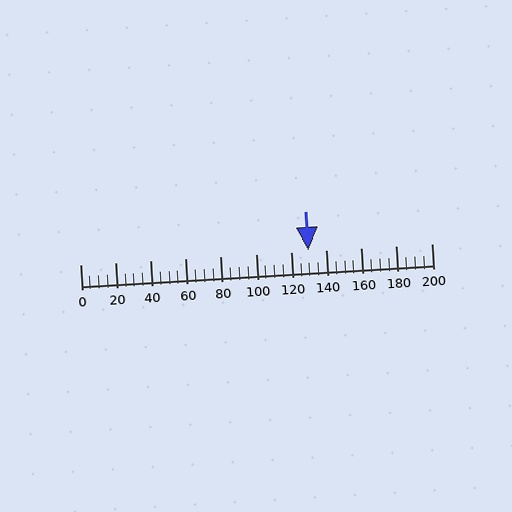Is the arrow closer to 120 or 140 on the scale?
The arrow is closer to 140.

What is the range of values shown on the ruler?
The ruler shows values from 0 to 200.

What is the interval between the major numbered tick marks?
The major tick marks are spaced 20 units apart.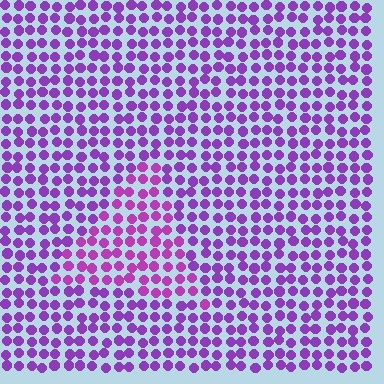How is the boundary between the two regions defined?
The boundary is defined purely by a slight shift in hue (about 23 degrees). Spacing, size, and orientation are identical on both sides.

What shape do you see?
I see a triangle.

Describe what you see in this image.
The image is filled with small purple elements in a uniform arrangement. A triangle-shaped region is visible where the elements are tinted to a slightly different hue, forming a subtle color boundary.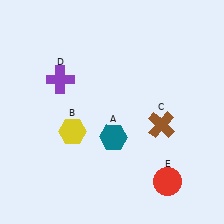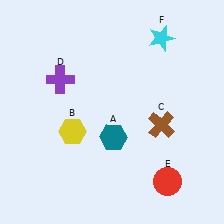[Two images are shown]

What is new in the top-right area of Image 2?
A cyan star (F) was added in the top-right area of Image 2.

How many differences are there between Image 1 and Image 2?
There is 1 difference between the two images.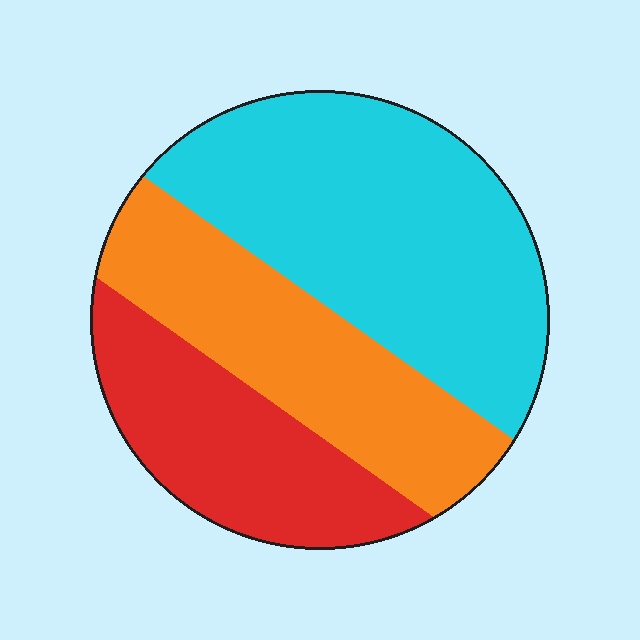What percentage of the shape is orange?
Orange takes up about one third (1/3) of the shape.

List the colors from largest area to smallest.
From largest to smallest: cyan, orange, red.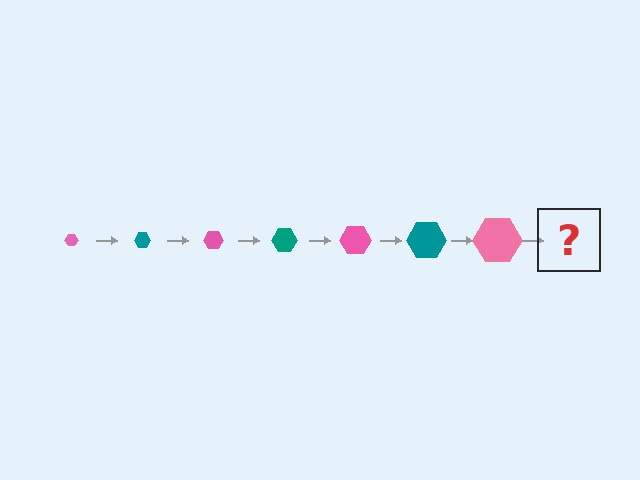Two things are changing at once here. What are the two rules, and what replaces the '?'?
The two rules are that the hexagon grows larger each step and the color cycles through pink and teal. The '?' should be a teal hexagon, larger than the previous one.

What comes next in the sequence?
The next element should be a teal hexagon, larger than the previous one.